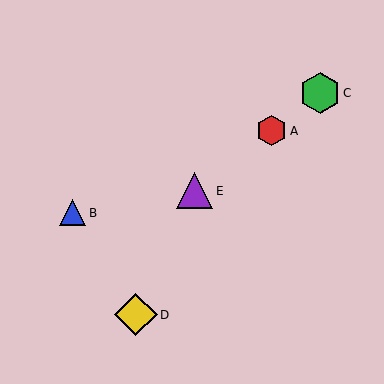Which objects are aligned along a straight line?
Objects A, C, E are aligned along a straight line.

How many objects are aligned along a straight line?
3 objects (A, C, E) are aligned along a straight line.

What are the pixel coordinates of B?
Object B is at (73, 213).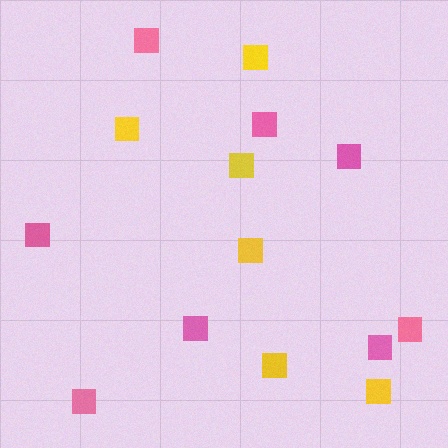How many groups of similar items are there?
There are 2 groups: one group of pink squares (8) and one group of yellow squares (6).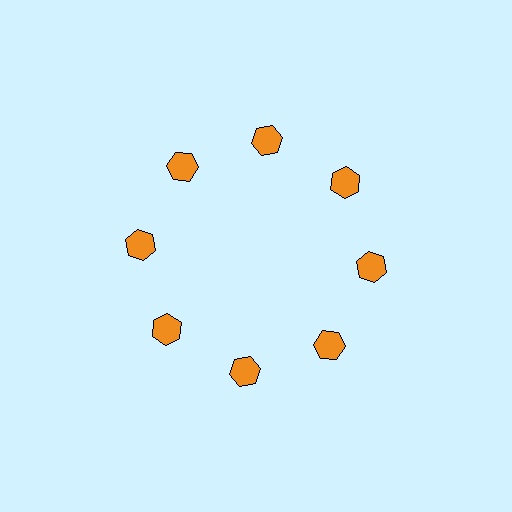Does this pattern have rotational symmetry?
Yes, this pattern has 8-fold rotational symmetry. It looks the same after rotating 45 degrees around the center.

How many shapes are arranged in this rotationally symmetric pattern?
There are 8 shapes, arranged in 8 groups of 1.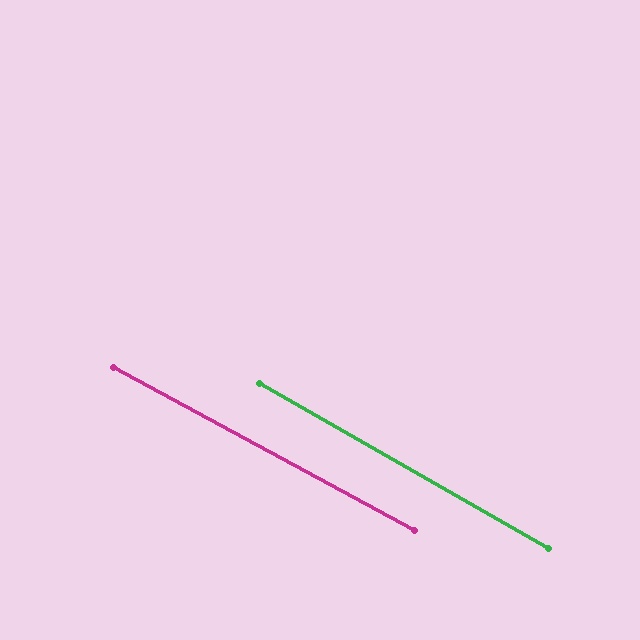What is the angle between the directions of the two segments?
Approximately 1 degree.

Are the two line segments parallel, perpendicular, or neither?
Parallel — their directions differ by only 1.2°.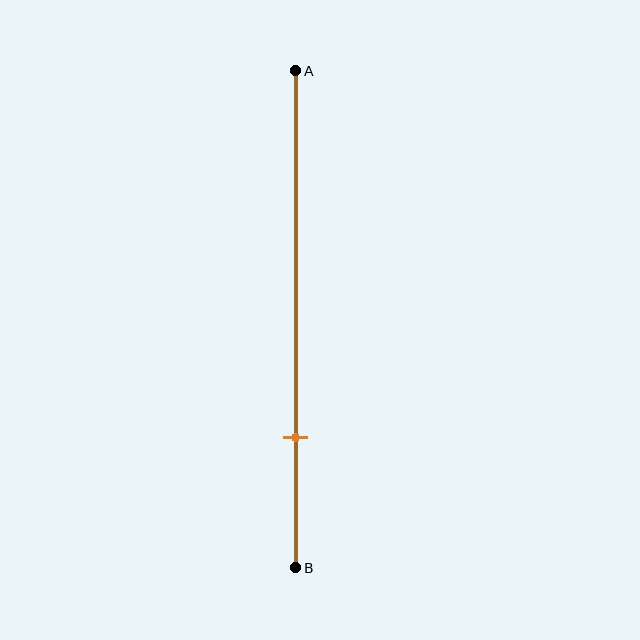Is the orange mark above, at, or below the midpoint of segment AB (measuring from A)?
The orange mark is below the midpoint of segment AB.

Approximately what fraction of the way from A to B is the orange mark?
The orange mark is approximately 75% of the way from A to B.